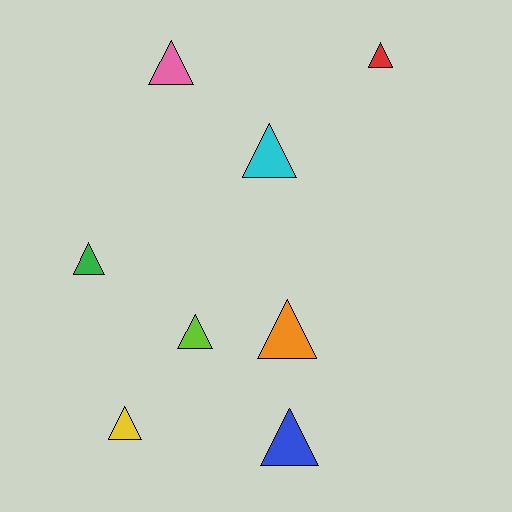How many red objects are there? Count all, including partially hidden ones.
There is 1 red object.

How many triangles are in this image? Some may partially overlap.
There are 8 triangles.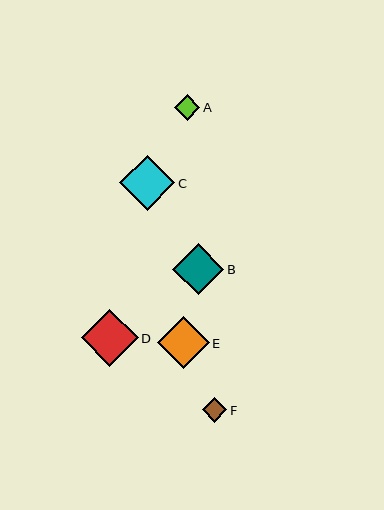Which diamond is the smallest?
Diamond F is the smallest with a size of approximately 25 pixels.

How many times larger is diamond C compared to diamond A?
Diamond C is approximately 2.2 times the size of diamond A.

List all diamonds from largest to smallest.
From largest to smallest: D, C, E, B, A, F.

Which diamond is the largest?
Diamond D is the largest with a size of approximately 57 pixels.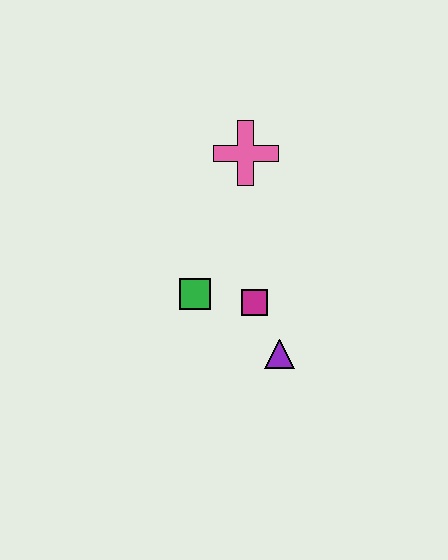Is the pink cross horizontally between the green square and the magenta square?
Yes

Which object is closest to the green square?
The magenta square is closest to the green square.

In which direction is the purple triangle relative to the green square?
The purple triangle is to the right of the green square.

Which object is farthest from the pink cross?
The purple triangle is farthest from the pink cross.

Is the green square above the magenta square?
Yes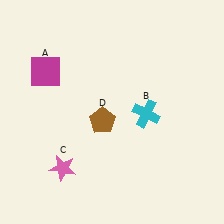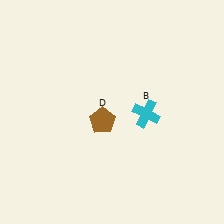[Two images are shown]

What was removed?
The magenta square (A), the pink star (C) were removed in Image 2.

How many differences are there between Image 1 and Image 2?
There are 2 differences between the two images.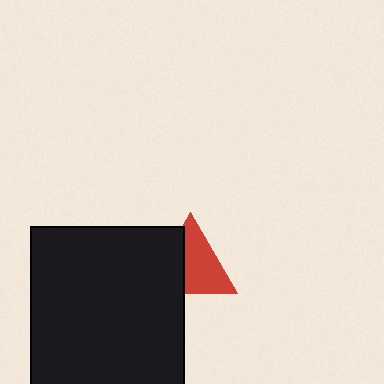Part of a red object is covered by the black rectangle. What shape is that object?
It is a triangle.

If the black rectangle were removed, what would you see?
You would see the complete red triangle.